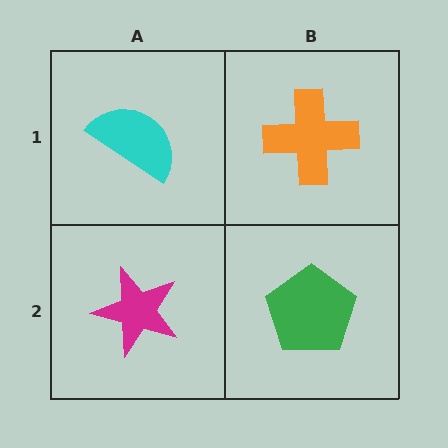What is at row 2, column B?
A green pentagon.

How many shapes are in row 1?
2 shapes.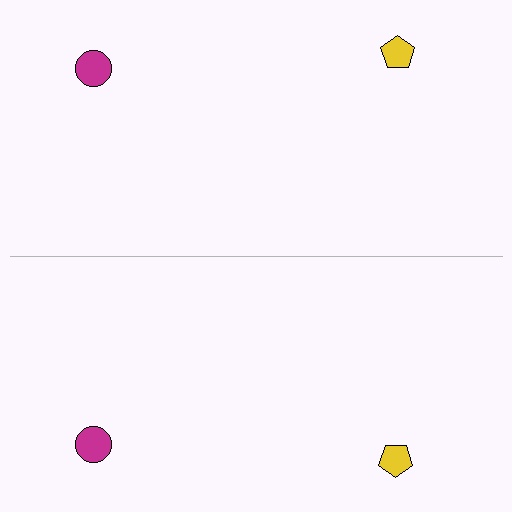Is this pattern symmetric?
Yes, this pattern has bilateral (reflection) symmetry.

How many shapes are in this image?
There are 4 shapes in this image.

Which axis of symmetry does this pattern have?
The pattern has a horizontal axis of symmetry running through the center of the image.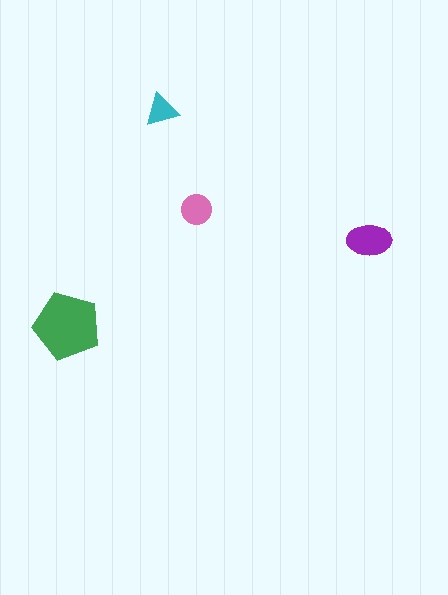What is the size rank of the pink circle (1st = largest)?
3rd.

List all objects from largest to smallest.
The green pentagon, the purple ellipse, the pink circle, the cyan triangle.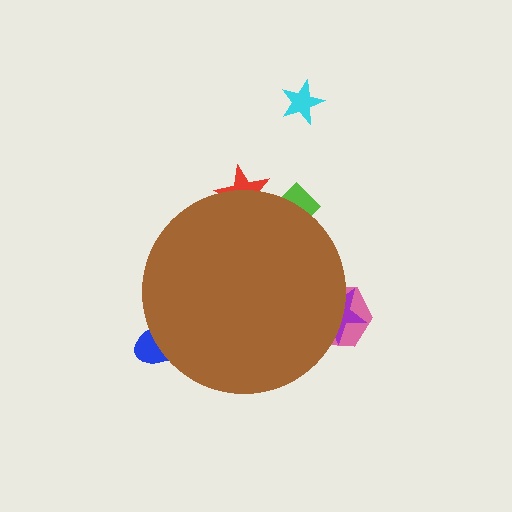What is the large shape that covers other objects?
A brown circle.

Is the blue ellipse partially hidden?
Yes, the blue ellipse is partially hidden behind the brown circle.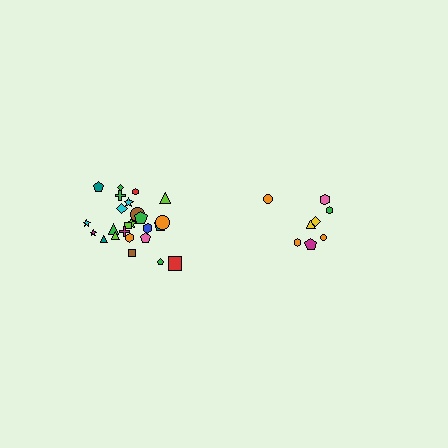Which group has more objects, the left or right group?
The left group.